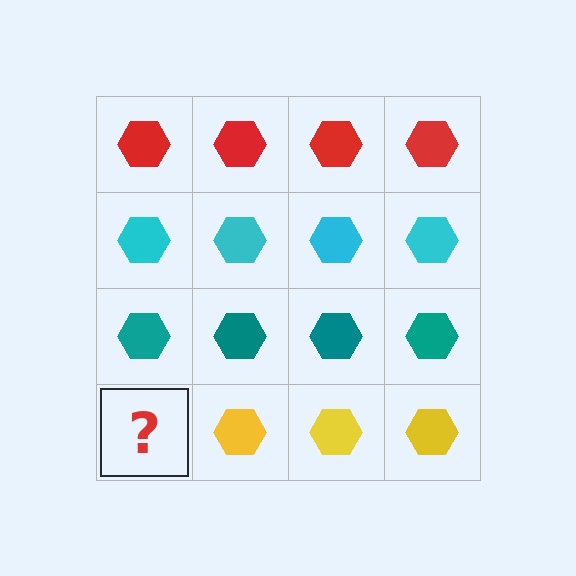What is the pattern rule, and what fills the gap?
The rule is that each row has a consistent color. The gap should be filled with a yellow hexagon.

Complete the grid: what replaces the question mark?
The question mark should be replaced with a yellow hexagon.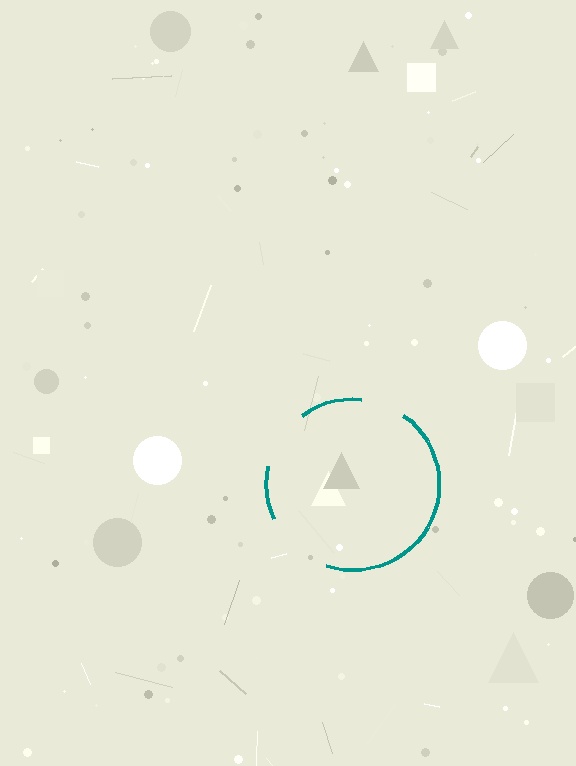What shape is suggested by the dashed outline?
The dashed outline suggests a circle.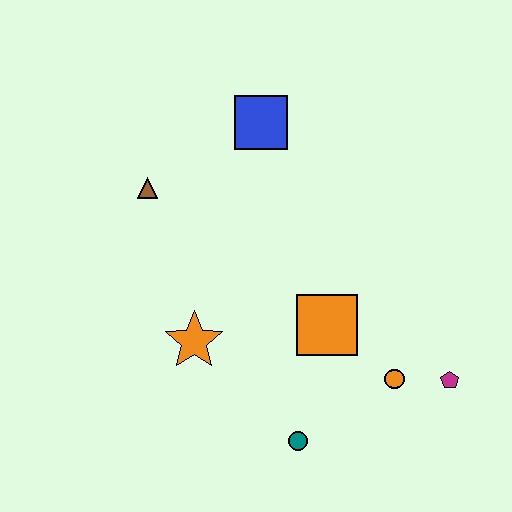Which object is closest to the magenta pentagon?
The orange circle is closest to the magenta pentagon.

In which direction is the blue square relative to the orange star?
The blue square is above the orange star.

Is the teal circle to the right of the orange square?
No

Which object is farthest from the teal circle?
The blue square is farthest from the teal circle.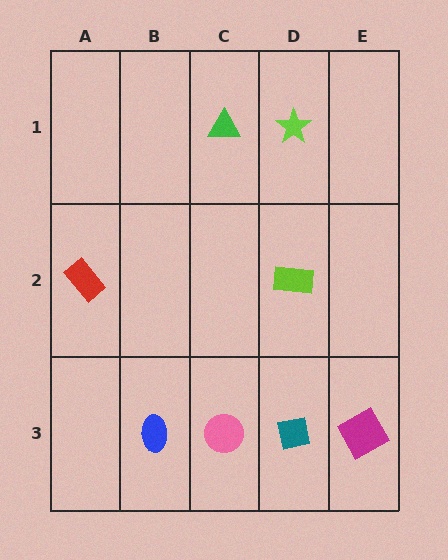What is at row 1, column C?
A green triangle.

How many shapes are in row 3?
4 shapes.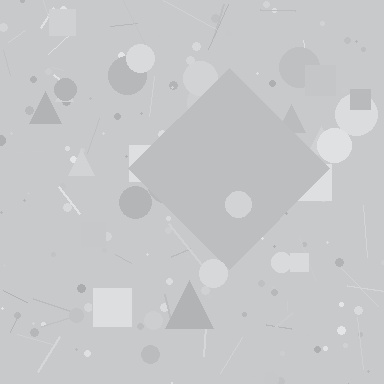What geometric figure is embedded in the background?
A diamond is embedded in the background.